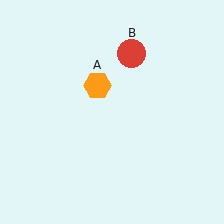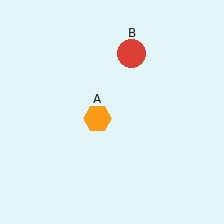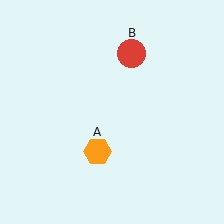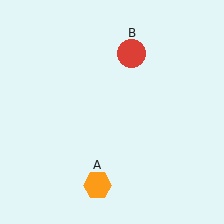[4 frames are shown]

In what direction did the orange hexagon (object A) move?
The orange hexagon (object A) moved down.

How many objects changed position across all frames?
1 object changed position: orange hexagon (object A).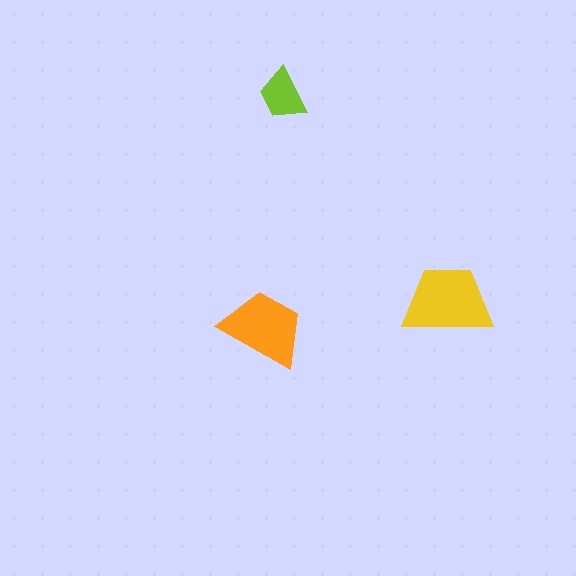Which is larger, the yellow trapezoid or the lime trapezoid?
The yellow one.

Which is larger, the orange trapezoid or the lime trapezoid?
The orange one.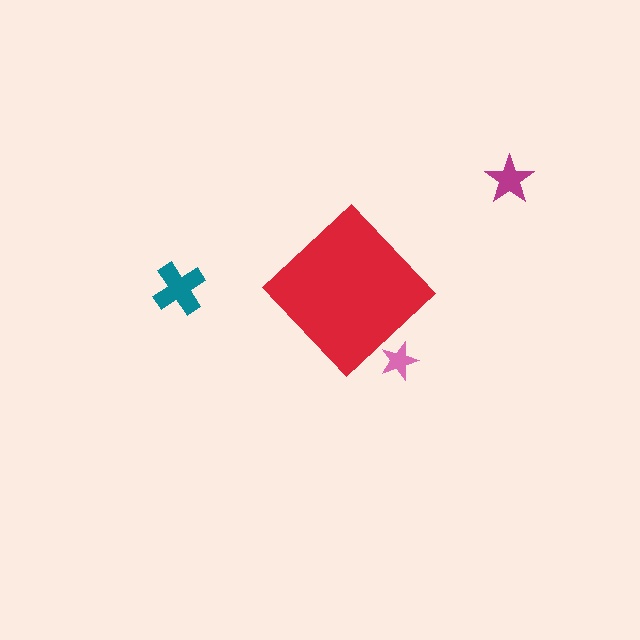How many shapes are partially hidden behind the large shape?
1 shape is partially hidden.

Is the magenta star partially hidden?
No, the magenta star is fully visible.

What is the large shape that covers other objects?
A red diamond.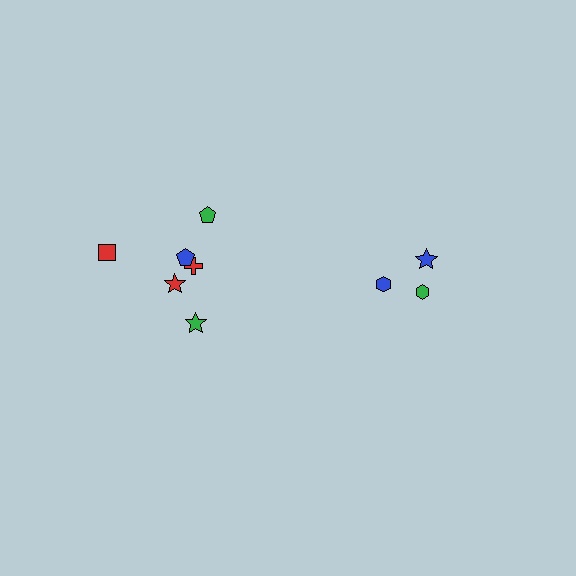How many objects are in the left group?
There are 6 objects.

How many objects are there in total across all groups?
There are 9 objects.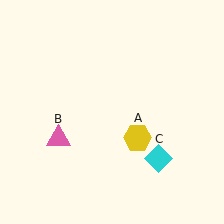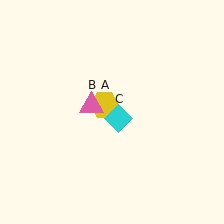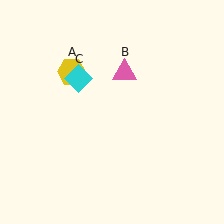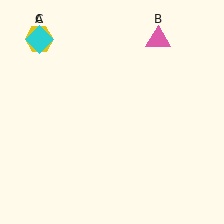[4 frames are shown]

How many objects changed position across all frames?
3 objects changed position: yellow hexagon (object A), pink triangle (object B), cyan diamond (object C).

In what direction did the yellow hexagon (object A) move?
The yellow hexagon (object A) moved up and to the left.